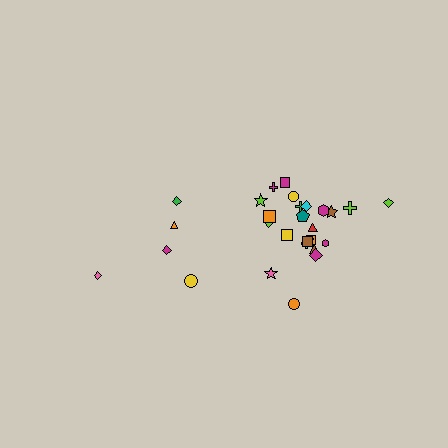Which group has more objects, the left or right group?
The right group.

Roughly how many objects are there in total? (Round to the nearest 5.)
Roughly 30 objects in total.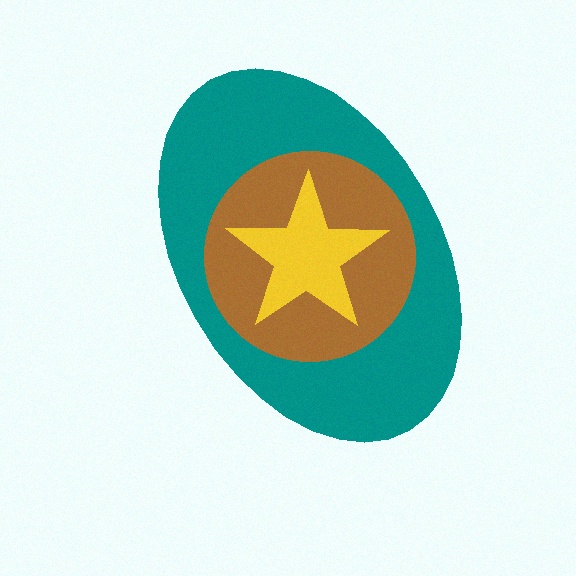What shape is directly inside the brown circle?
The yellow star.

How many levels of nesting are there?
3.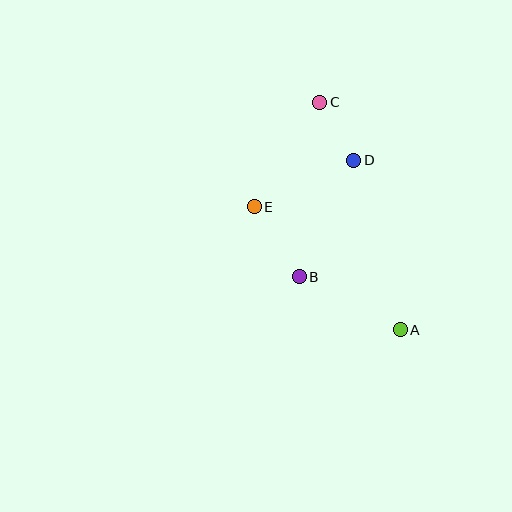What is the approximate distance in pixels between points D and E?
The distance between D and E is approximately 109 pixels.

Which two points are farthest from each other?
Points A and C are farthest from each other.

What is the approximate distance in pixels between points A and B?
The distance between A and B is approximately 114 pixels.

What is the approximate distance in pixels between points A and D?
The distance between A and D is approximately 176 pixels.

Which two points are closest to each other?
Points C and D are closest to each other.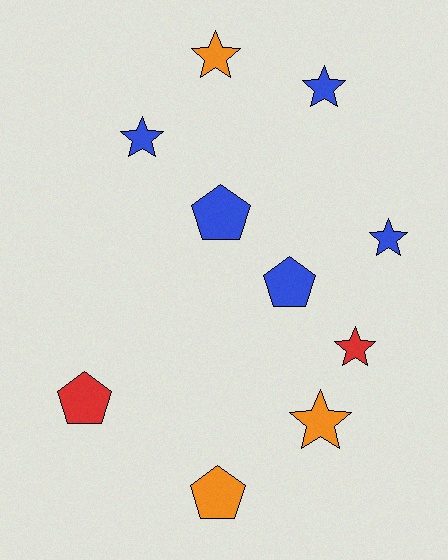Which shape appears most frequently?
Star, with 6 objects.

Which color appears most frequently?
Blue, with 5 objects.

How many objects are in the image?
There are 10 objects.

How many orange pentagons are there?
There is 1 orange pentagon.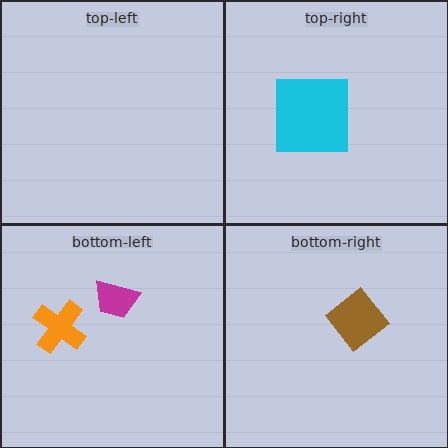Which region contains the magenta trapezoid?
The bottom-left region.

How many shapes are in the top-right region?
1.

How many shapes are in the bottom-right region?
1.